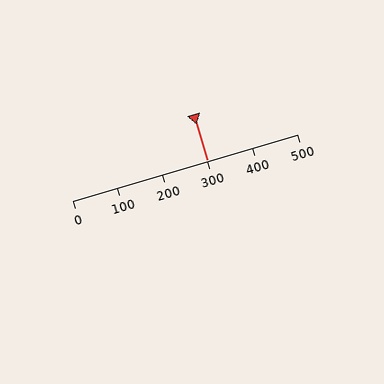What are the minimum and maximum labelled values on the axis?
The axis runs from 0 to 500.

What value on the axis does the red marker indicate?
The marker indicates approximately 300.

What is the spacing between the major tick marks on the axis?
The major ticks are spaced 100 apart.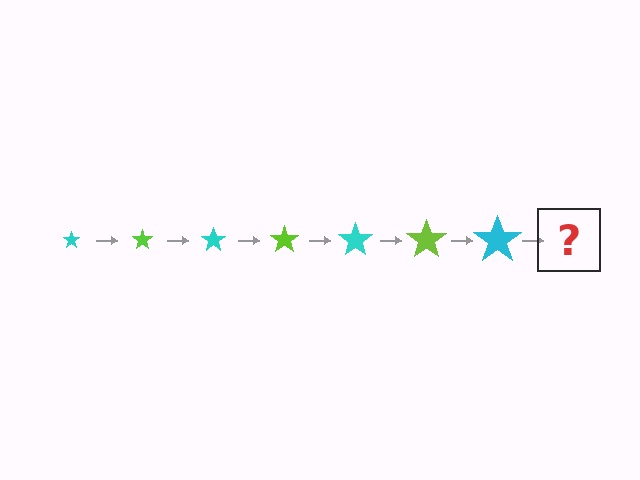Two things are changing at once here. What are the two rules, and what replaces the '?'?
The two rules are that the star grows larger each step and the color cycles through cyan and lime. The '?' should be a lime star, larger than the previous one.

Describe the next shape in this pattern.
It should be a lime star, larger than the previous one.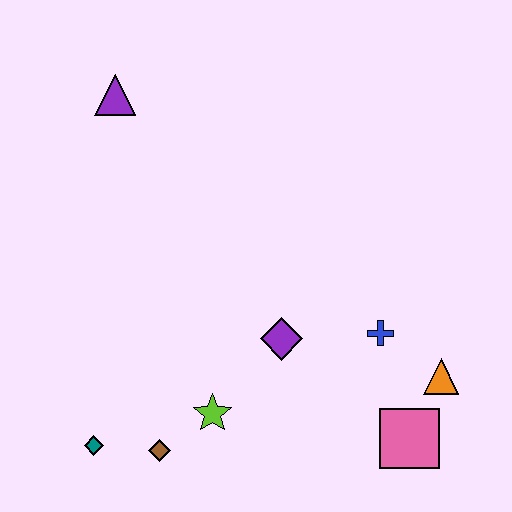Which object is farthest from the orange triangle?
The purple triangle is farthest from the orange triangle.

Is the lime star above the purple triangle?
No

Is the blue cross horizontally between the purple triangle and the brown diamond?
No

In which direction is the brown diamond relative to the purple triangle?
The brown diamond is below the purple triangle.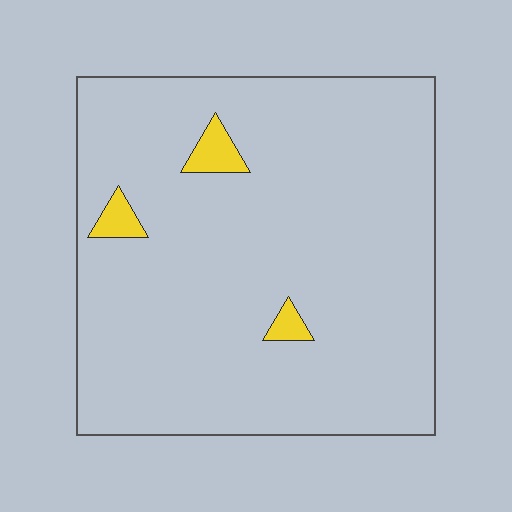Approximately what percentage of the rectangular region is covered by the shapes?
Approximately 5%.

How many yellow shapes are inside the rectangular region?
3.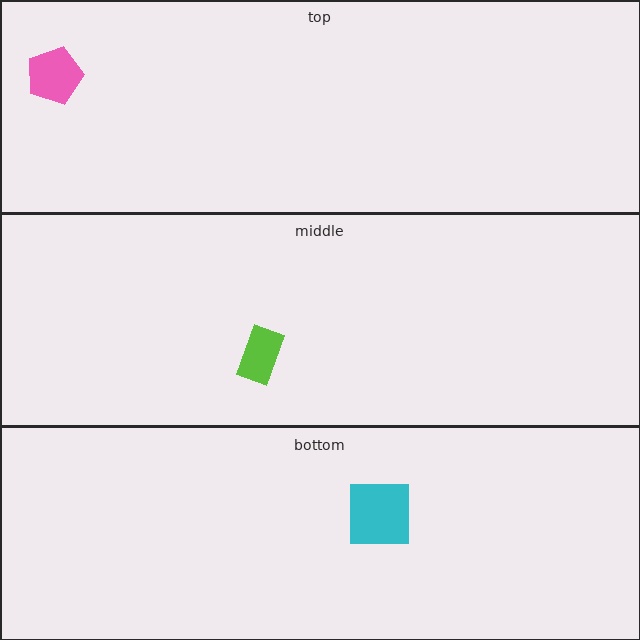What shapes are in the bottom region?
The cyan square.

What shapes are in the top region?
The pink pentagon.